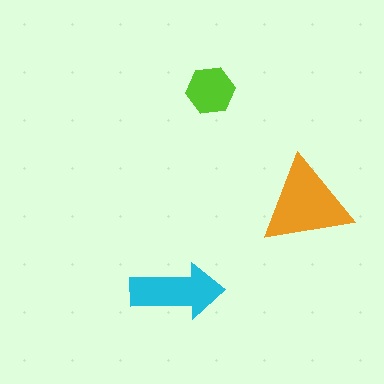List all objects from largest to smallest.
The orange triangle, the cyan arrow, the lime hexagon.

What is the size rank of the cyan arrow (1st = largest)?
2nd.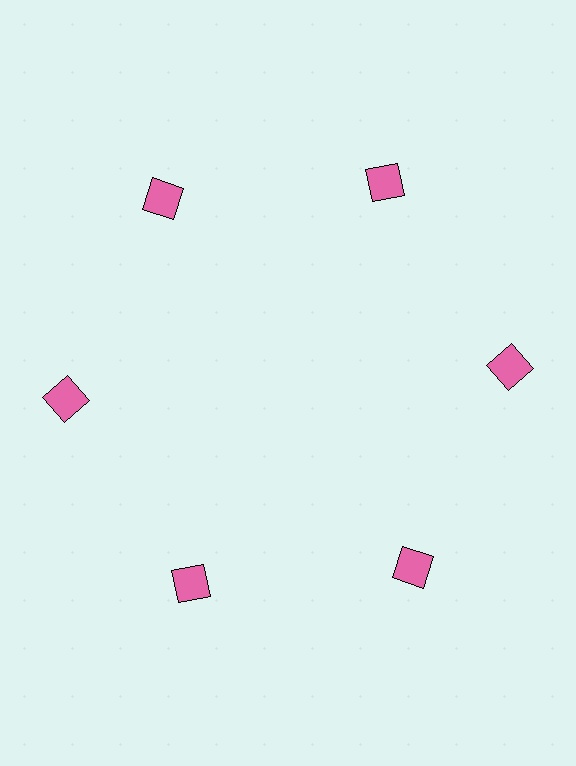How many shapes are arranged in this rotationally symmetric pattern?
There are 6 shapes, arranged in 6 groups of 1.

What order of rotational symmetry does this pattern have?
This pattern has 6-fold rotational symmetry.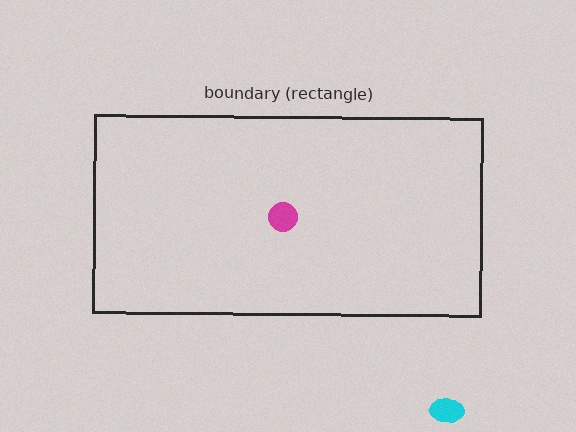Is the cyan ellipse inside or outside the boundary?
Outside.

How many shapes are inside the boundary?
1 inside, 1 outside.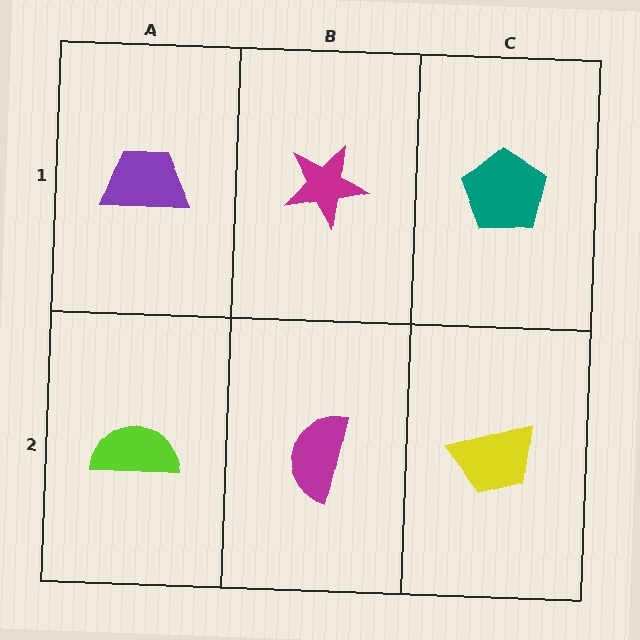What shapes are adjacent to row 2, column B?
A magenta star (row 1, column B), a lime semicircle (row 2, column A), a yellow trapezoid (row 2, column C).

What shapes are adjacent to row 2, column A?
A purple trapezoid (row 1, column A), a magenta semicircle (row 2, column B).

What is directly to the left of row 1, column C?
A magenta star.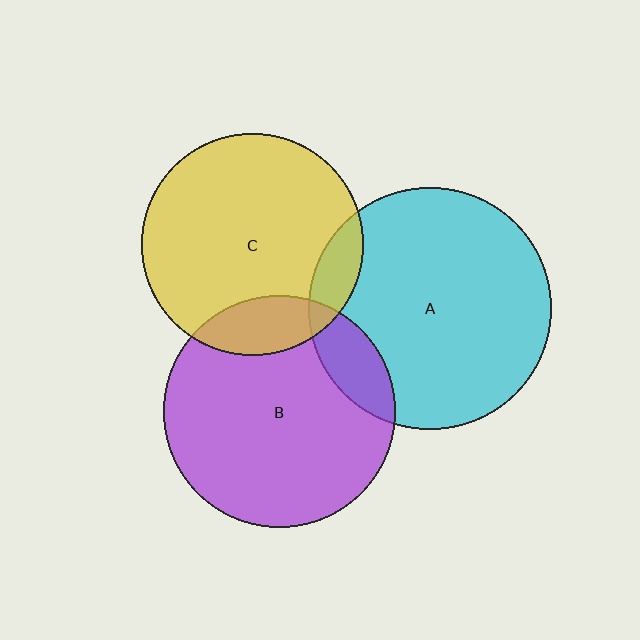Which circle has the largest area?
Circle A (cyan).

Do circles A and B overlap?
Yes.